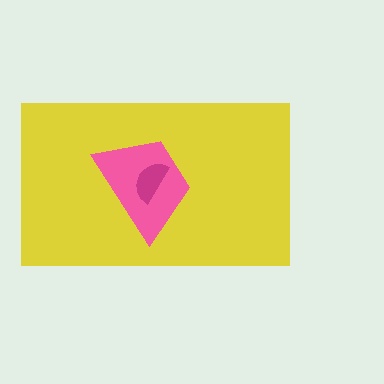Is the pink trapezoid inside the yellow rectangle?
Yes.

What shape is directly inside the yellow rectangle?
The pink trapezoid.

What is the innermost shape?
The magenta semicircle.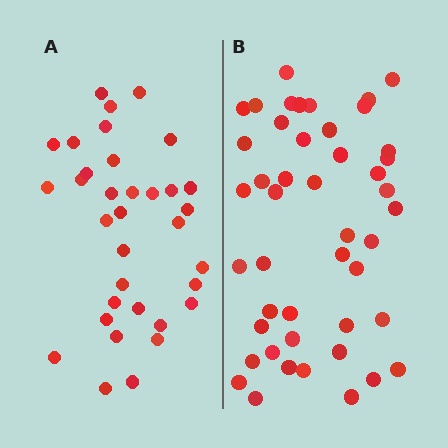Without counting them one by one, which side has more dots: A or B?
Region B (the right region) has more dots.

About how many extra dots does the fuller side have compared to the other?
Region B has roughly 12 or so more dots than region A.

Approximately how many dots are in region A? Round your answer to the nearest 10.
About 30 dots. (The exact count is 34, which rounds to 30.)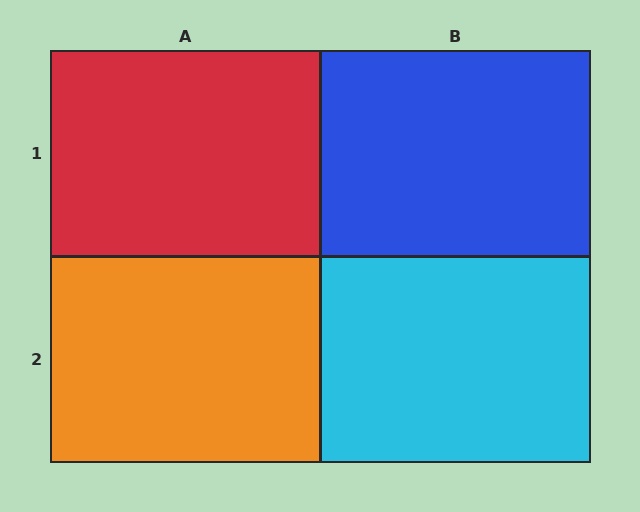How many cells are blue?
1 cell is blue.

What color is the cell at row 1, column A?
Red.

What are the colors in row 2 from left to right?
Orange, cyan.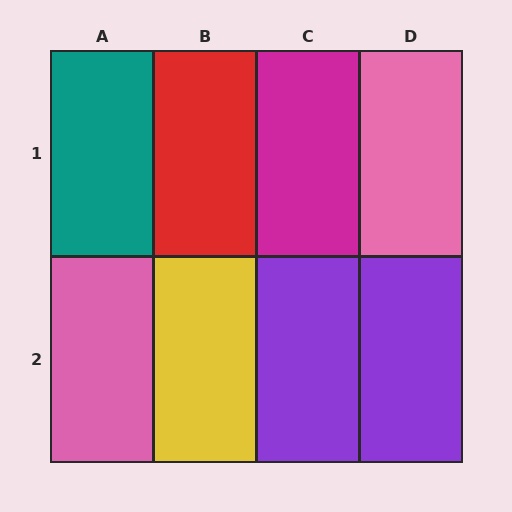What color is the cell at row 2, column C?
Purple.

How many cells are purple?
2 cells are purple.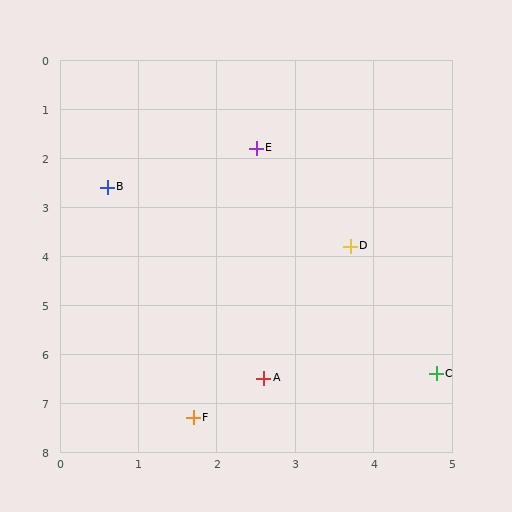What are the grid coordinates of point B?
Point B is at approximately (0.6, 2.6).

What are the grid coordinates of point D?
Point D is at approximately (3.7, 3.8).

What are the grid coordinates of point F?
Point F is at approximately (1.7, 7.3).